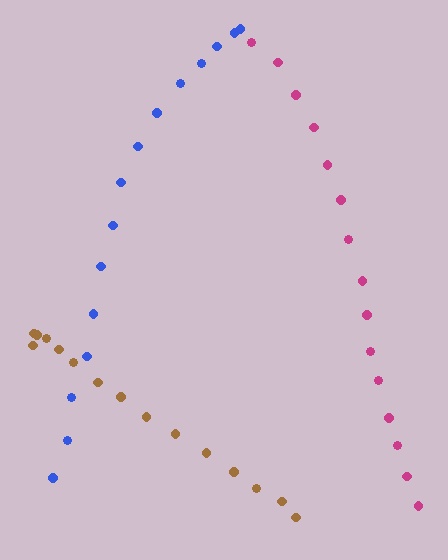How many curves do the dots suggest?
There are 3 distinct paths.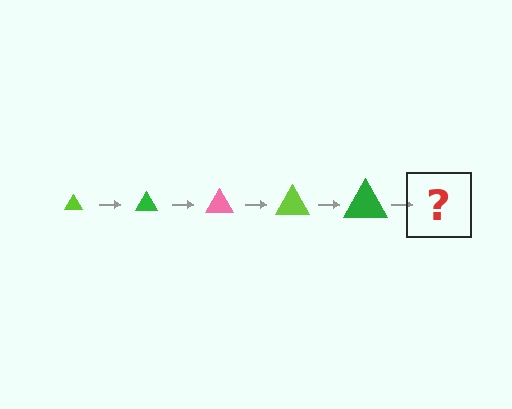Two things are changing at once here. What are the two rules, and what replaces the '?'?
The two rules are that the triangle grows larger each step and the color cycles through lime, green, and pink. The '?' should be a pink triangle, larger than the previous one.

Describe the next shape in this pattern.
It should be a pink triangle, larger than the previous one.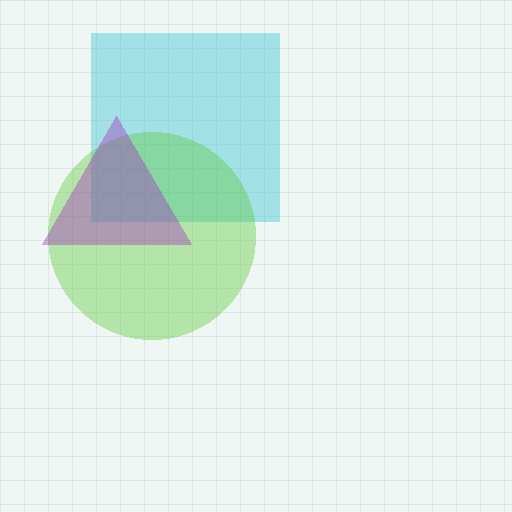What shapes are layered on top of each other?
The layered shapes are: a cyan square, a lime circle, a purple triangle.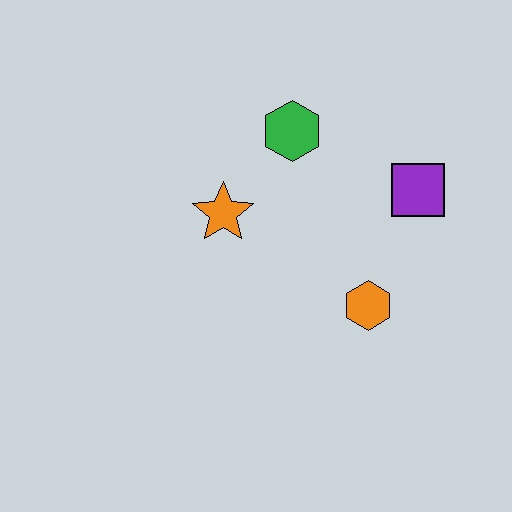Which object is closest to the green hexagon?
The orange star is closest to the green hexagon.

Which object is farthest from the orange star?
The purple square is farthest from the orange star.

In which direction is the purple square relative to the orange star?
The purple square is to the right of the orange star.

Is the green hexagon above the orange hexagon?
Yes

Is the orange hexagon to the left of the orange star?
No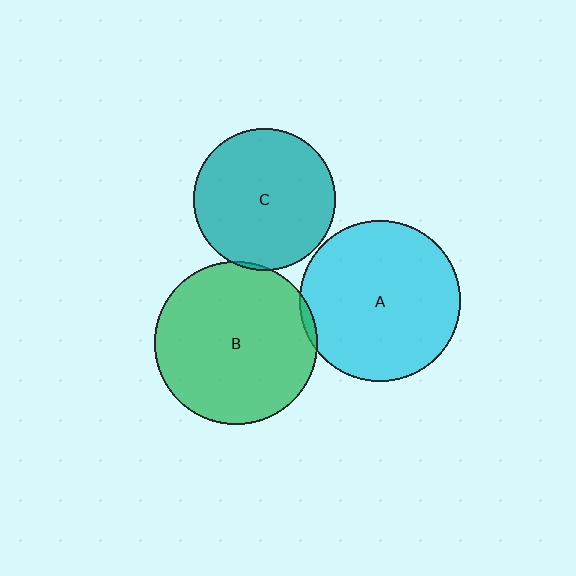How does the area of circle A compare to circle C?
Approximately 1.3 times.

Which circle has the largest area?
Circle B (green).